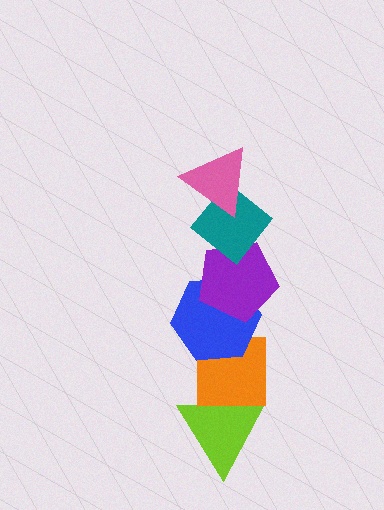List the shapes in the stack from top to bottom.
From top to bottom: the pink triangle, the teal diamond, the purple pentagon, the blue hexagon, the orange square, the lime triangle.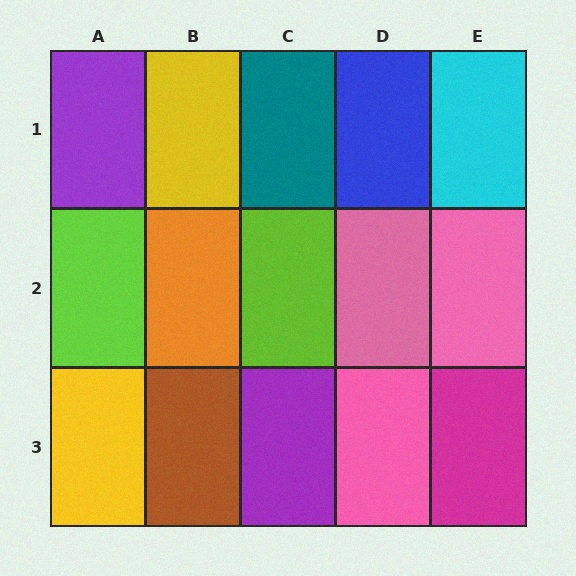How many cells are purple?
2 cells are purple.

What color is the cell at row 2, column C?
Lime.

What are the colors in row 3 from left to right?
Yellow, brown, purple, pink, magenta.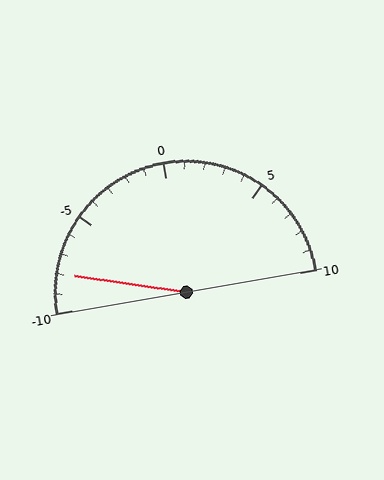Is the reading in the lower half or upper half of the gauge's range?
The reading is in the lower half of the range (-10 to 10).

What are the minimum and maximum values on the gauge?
The gauge ranges from -10 to 10.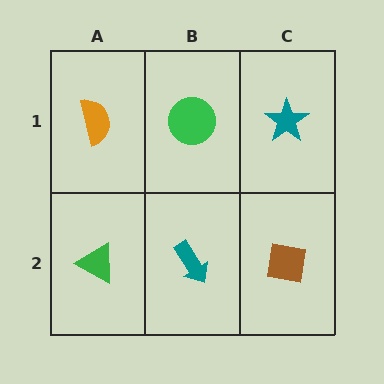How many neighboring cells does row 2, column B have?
3.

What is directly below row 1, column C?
A brown square.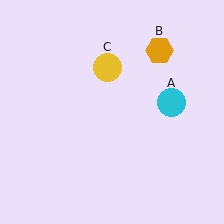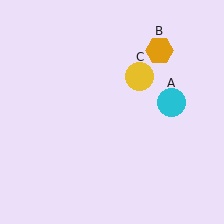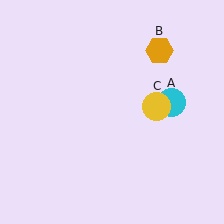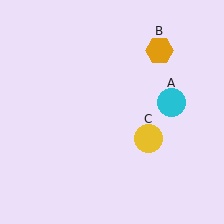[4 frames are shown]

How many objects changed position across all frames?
1 object changed position: yellow circle (object C).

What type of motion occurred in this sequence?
The yellow circle (object C) rotated clockwise around the center of the scene.